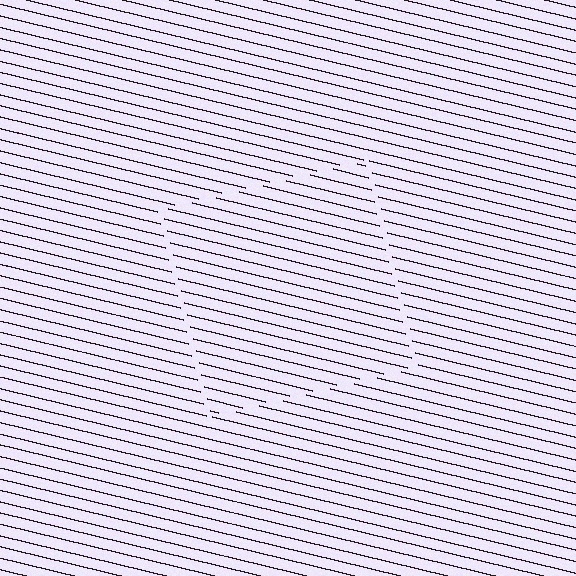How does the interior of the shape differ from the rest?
The interior of the shape contains the same grating, shifted by half a period — the contour is defined by the phase discontinuity where line-ends from the inner and outer gratings abut.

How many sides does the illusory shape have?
4 sides — the line-ends trace a square.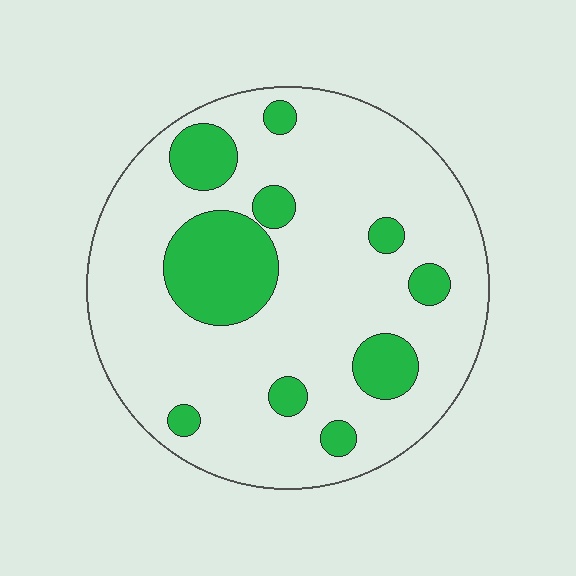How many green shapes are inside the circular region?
10.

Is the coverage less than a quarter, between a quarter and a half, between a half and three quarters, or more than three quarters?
Less than a quarter.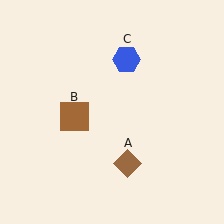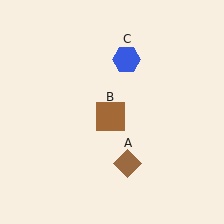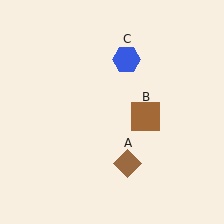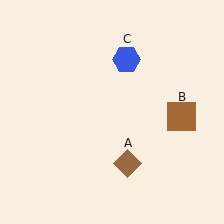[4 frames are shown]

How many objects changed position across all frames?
1 object changed position: brown square (object B).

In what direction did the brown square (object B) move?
The brown square (object B) moved right.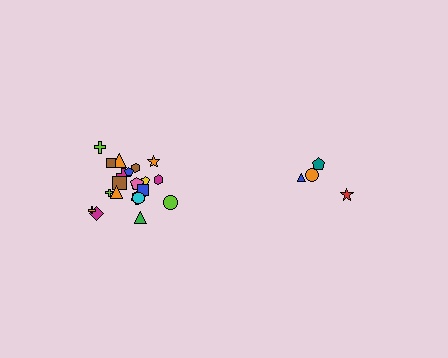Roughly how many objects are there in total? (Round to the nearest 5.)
Roughly 30 objects in total.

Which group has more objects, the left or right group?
The left group.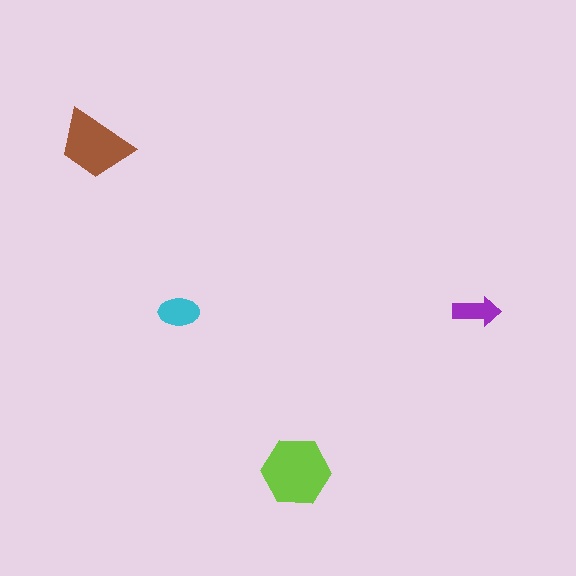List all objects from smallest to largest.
The purple arrow, the cyan ellipse, the brown trapezoid, the lime hexagon.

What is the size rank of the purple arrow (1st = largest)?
4th.